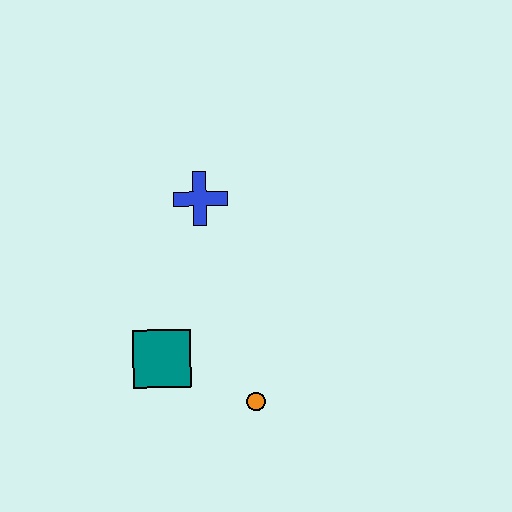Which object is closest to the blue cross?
The teal square is closest to the blue cross.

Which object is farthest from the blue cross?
The orange circle is farthest from the blue cross.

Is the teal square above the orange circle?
Yes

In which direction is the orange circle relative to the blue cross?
The orange circle is below the blue cross.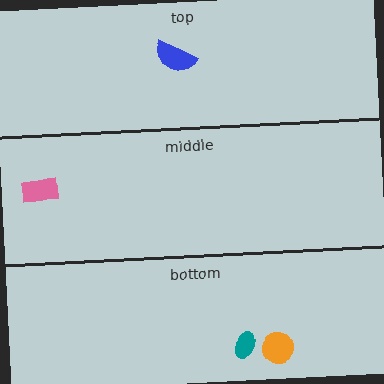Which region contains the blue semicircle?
The top region.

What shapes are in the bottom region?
The orange circle, the teal ellipse.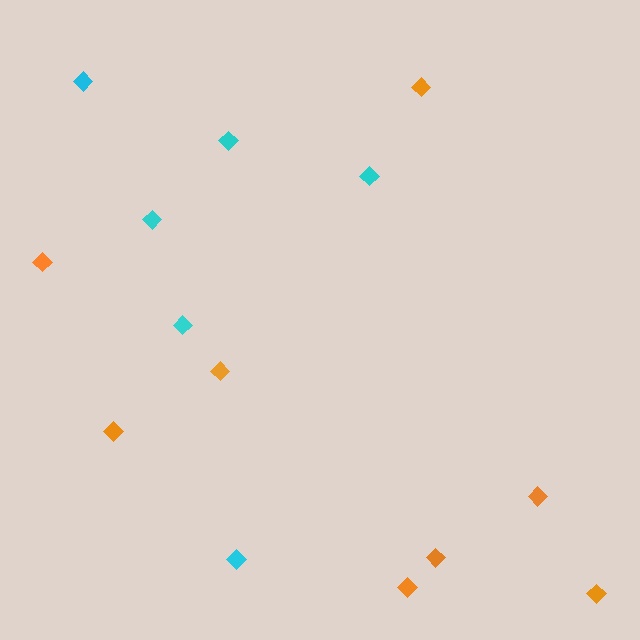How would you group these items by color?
There are 2 groups: one group of cyan diamonds (6) and one group of orange diamonds (8).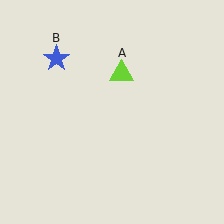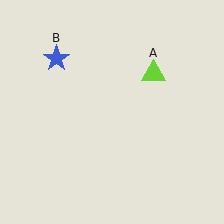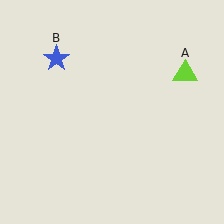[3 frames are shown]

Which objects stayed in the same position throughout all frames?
Blue star (object B) remained stationary.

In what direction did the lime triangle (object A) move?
The lime triangle (object A) moved right.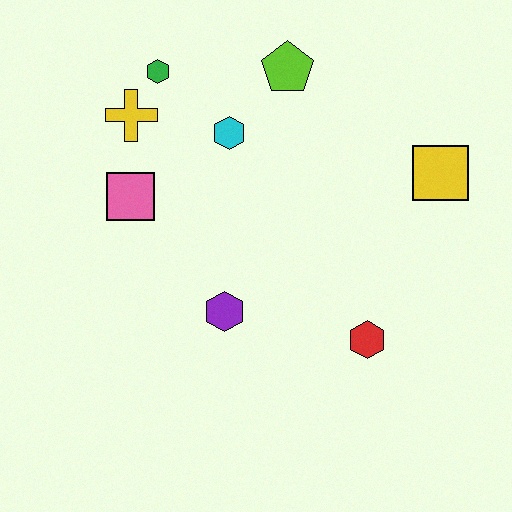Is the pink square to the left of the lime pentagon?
Yes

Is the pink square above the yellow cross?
No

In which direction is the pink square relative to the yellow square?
The pink square is to the left of the yellow square.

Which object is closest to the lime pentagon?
The cyan hexagon is closest to the lime pentagon.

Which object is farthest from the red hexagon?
The green hexagon is farthest from the red hexagon.